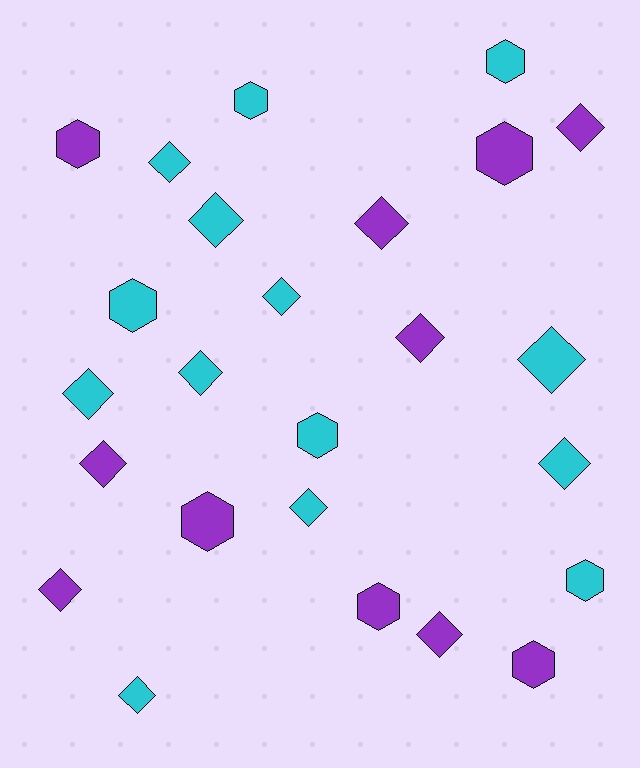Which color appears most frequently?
Cyan, with 14 objects.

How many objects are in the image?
There are 25 objects.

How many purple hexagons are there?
There are 5 purple hexagons.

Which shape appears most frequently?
Diamond, with 15 objects.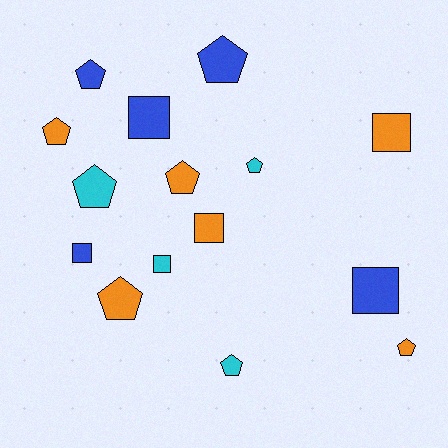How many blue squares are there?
There are 3 blue squares.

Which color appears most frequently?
Orange, with 6 objects.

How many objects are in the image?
There are 15 objects.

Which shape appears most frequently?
Pentagon, with 9 objects.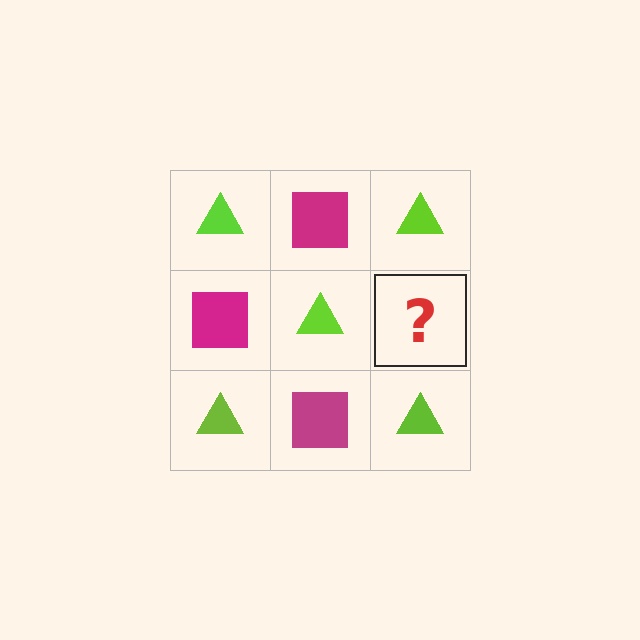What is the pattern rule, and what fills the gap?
The rule is that it alternates lime triangle and magenta square in a checkerboard pattern. The gap should be filled with a magenta square.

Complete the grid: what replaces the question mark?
The question mark should be replaced with a magenta square.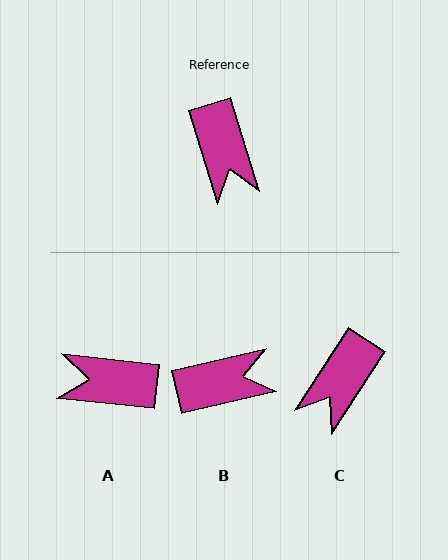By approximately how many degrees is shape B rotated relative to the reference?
Approximately 86 degrees counter-clockwise.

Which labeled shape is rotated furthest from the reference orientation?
A, about 114 degrees away.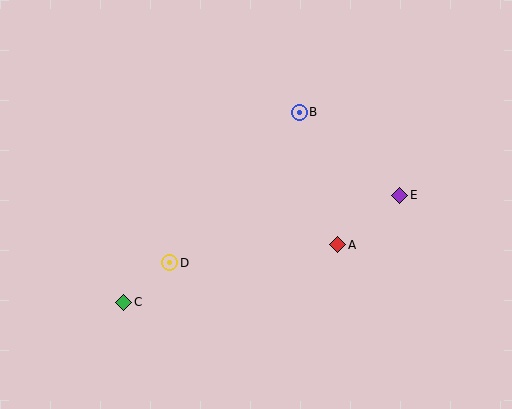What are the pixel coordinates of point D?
Point D is at (170, 263).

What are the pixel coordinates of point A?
Point A is at (338, 245).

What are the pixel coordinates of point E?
Point E is at (400, 195).